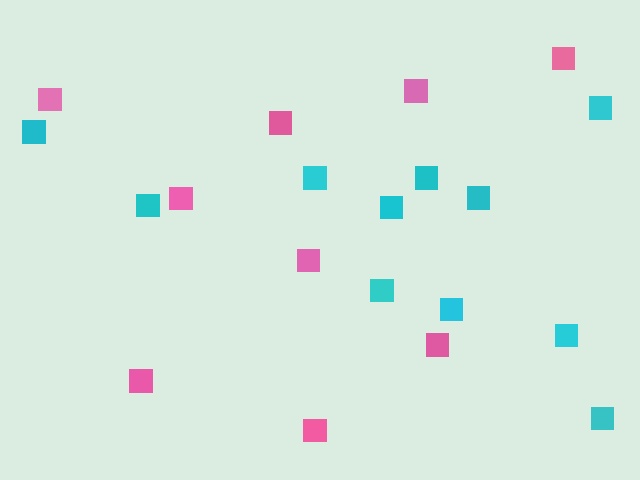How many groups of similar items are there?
There are 2 groups: one group of pink squares (9) and one group of cyan squares (11).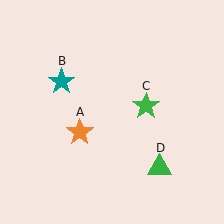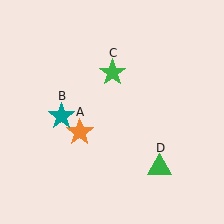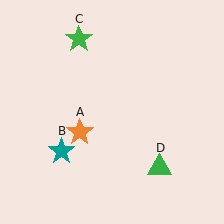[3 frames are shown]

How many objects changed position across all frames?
2 objects changed position: teal star (object B), green star (object C).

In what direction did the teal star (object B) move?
The teal star (object B) moved down.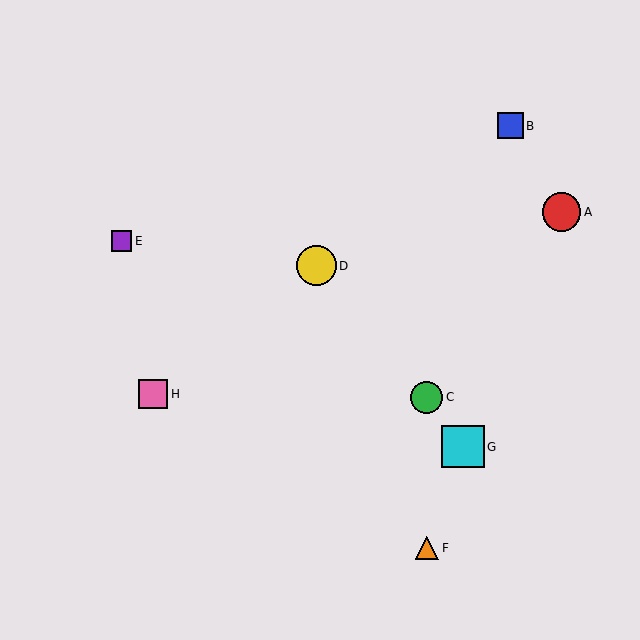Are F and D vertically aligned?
No, F is at x≈427 and D is at x≈317.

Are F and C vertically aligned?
Yes, both are at x≈427.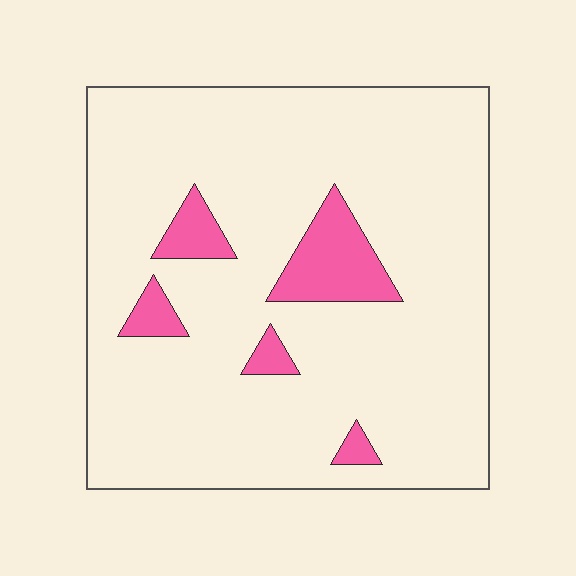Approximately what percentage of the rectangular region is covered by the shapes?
Approximately 10%.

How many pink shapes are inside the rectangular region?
5.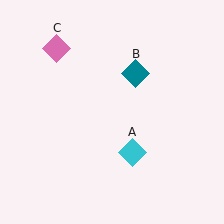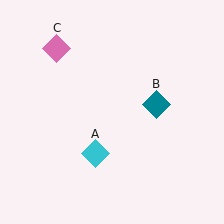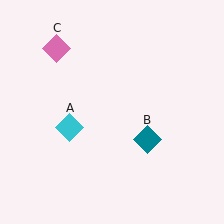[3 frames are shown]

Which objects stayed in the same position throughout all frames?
Pink diamond (object C) remained stationary.